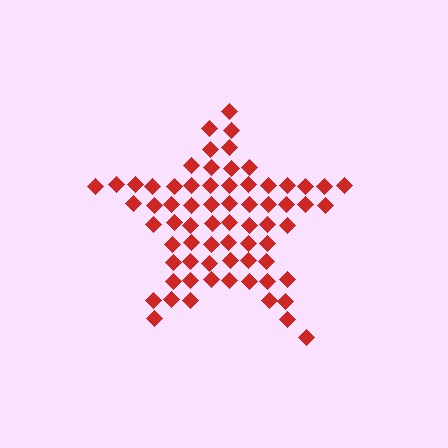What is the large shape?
The large shape is a star.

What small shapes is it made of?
It is made of small diamonds.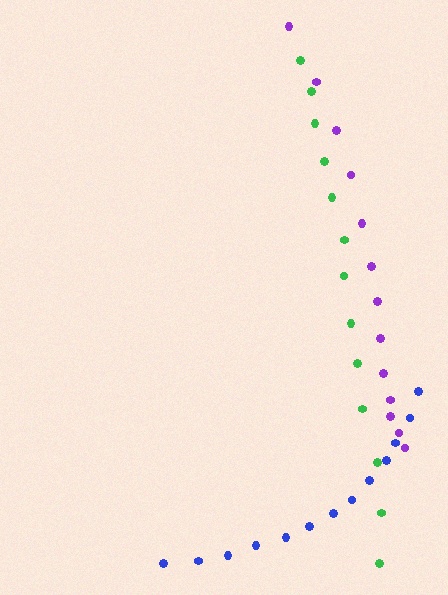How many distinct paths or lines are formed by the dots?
There are 3 distinct paths.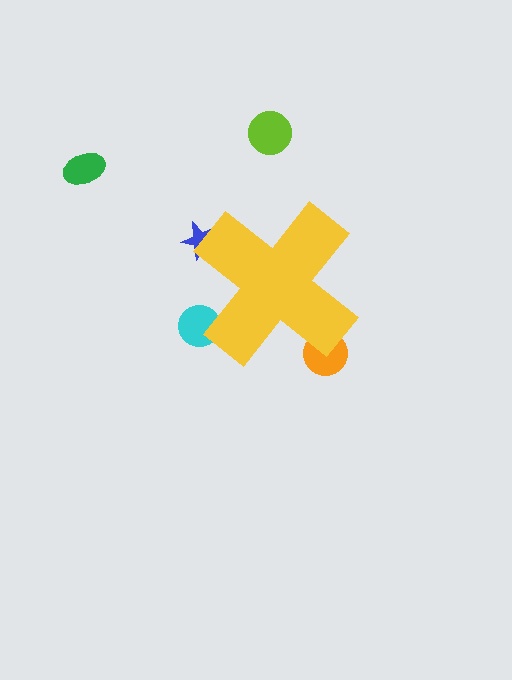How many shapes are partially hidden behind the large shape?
3 shapes are partially hidden.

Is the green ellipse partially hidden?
No, the green ellipse is fully visible.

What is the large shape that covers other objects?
A yellow cross.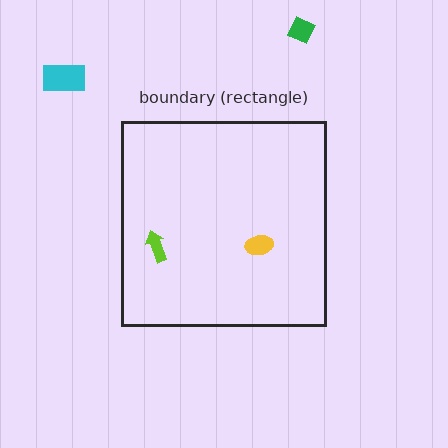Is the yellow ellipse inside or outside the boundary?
Inside.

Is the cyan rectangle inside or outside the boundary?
Outside.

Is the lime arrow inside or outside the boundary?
Inside.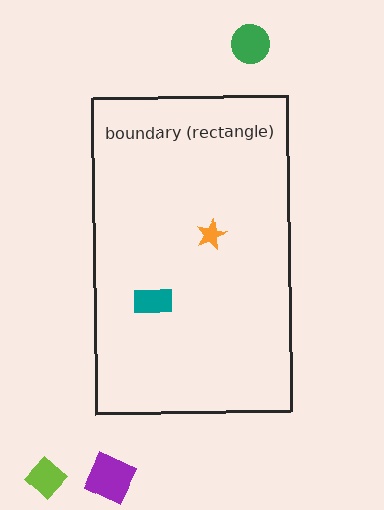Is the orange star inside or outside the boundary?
Inside.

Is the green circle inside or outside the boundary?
Outside.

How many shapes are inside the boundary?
2 inside, 3 outside.